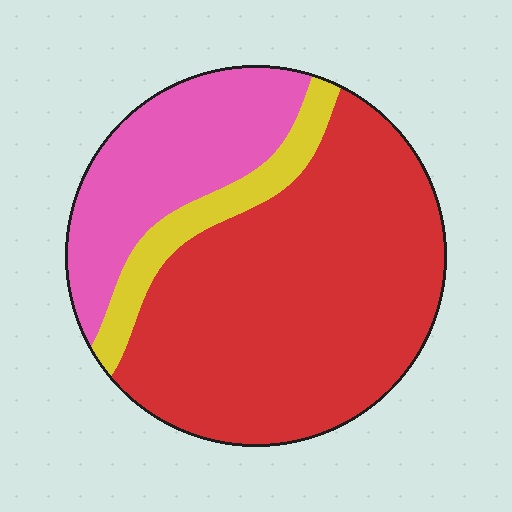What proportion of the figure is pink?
Pink covers about 25% of the figure.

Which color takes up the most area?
Red, at roughly 65%.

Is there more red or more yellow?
Red.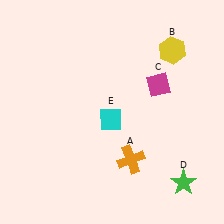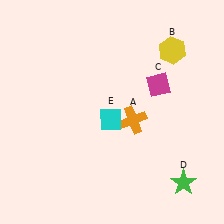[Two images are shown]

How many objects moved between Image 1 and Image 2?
1 object moved between the two images.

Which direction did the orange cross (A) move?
The orange cross (A) moved up.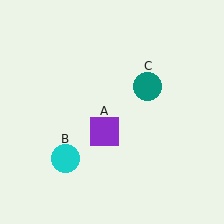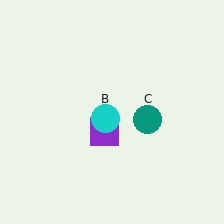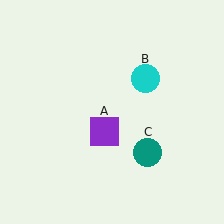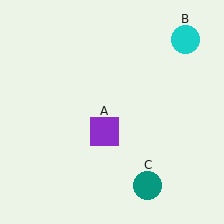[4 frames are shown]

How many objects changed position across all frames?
2 objects changed position: cyan circle (object B), teal circle (object C).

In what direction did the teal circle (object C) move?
The teal circle (object C) moved down.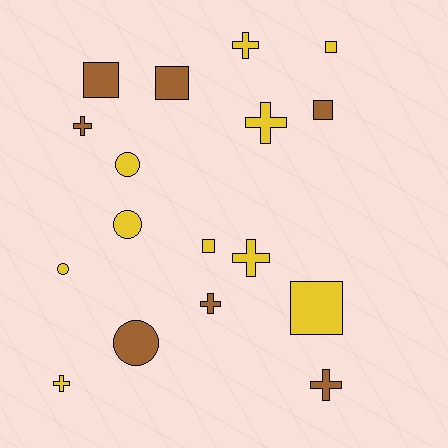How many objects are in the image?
There are 17 objects.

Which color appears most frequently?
Yellow, with 10 objects.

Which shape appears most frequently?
Cross, with 7 objects.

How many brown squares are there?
There are 3 brown squares.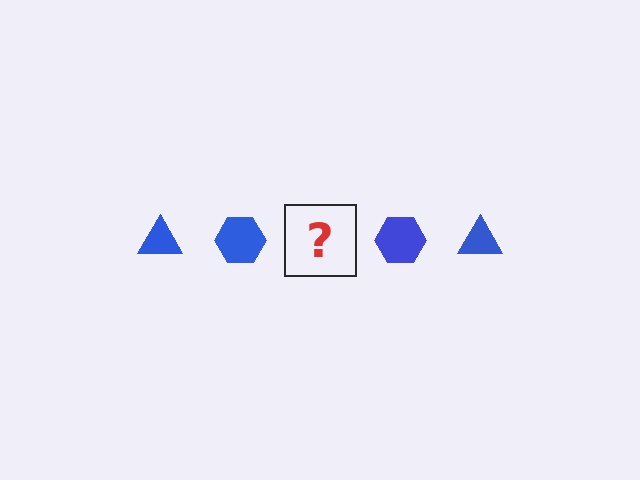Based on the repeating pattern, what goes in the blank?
The blank should be a blue triangle.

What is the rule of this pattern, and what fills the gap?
The rule is that the pattern cycles through triangle, hexagon shapes in blue. The gap should be filled with a blue triangle.